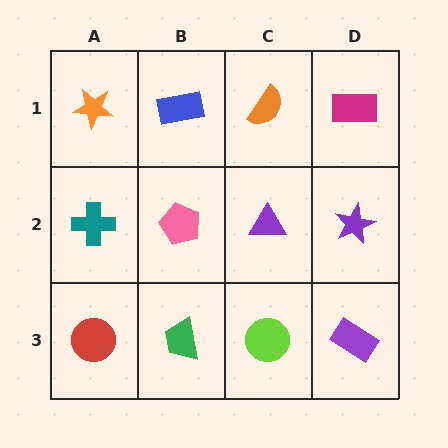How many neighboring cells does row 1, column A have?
2.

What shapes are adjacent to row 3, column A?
A teal cross (row 2, column A), a green trapezoid (row 3, column B).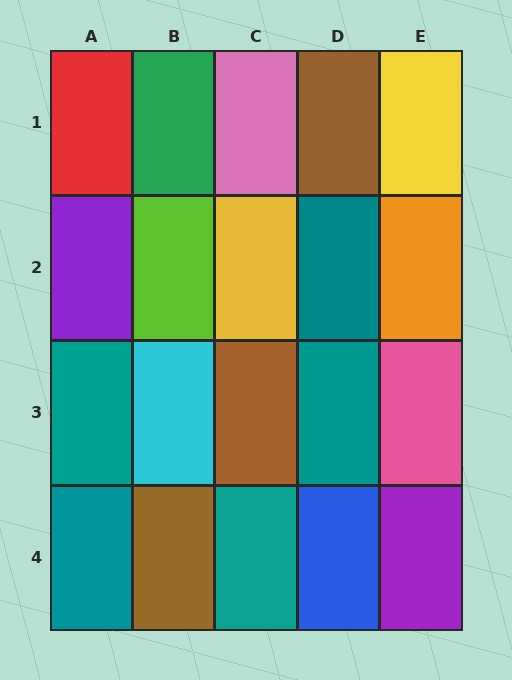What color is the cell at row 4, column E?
Purple.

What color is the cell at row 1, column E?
Yellow.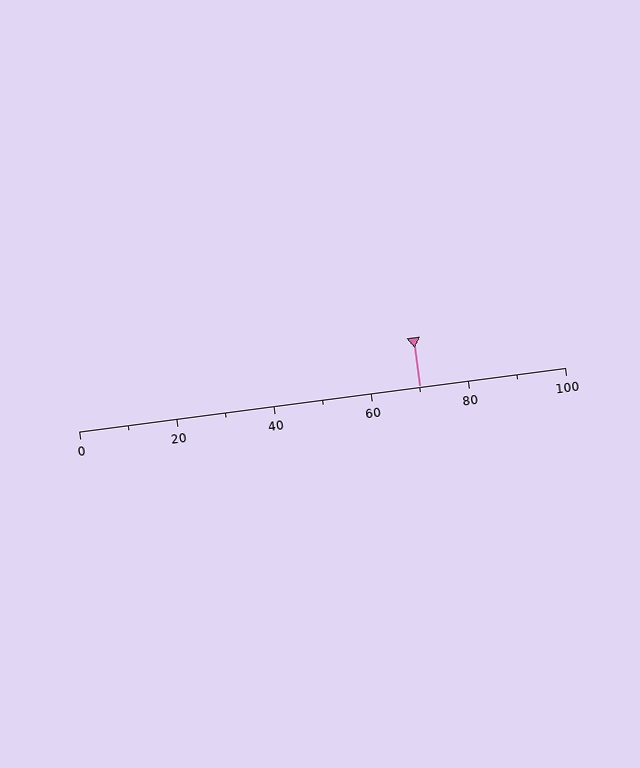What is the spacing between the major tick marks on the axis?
The major ticks are spaced 20 apart.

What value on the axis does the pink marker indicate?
The marker indicates approximately 70.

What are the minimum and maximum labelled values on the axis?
The axis runs from 0 to 100.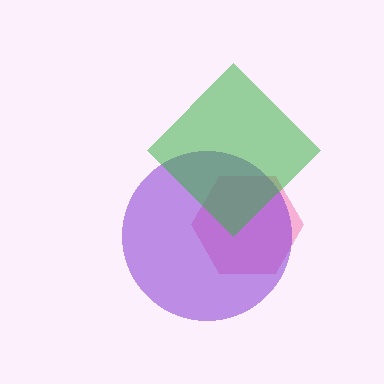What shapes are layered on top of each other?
The layered shapes are: a pink hexagon, a purple circle, a green diamond.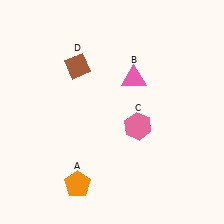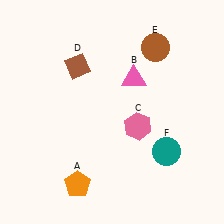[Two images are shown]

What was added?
A brown circle (E), a teal circle (F) were added in Image 2.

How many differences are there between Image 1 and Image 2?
There are 2 differences between the two images.